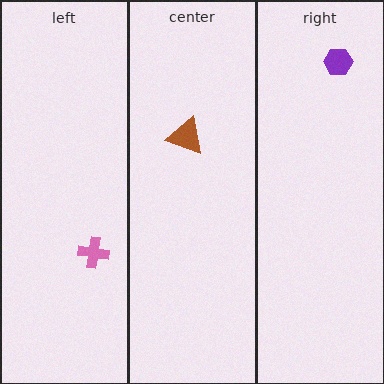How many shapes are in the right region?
1.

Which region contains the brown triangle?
The center region.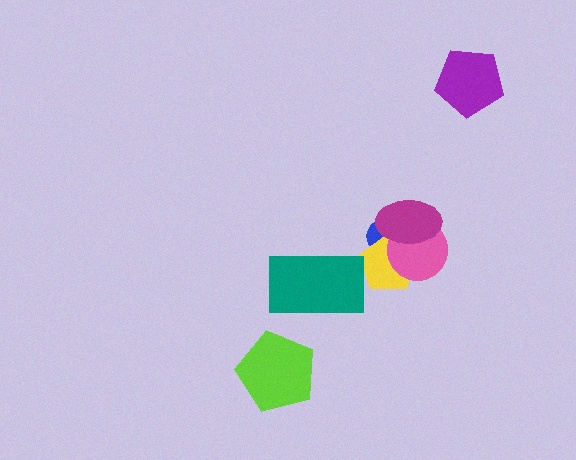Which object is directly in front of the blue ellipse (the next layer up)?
The yellow pentagon is directly in front of the blue ellipse.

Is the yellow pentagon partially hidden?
Yes, it is partially covered by another shape.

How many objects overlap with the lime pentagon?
0 objects overlap with the lime pentagon.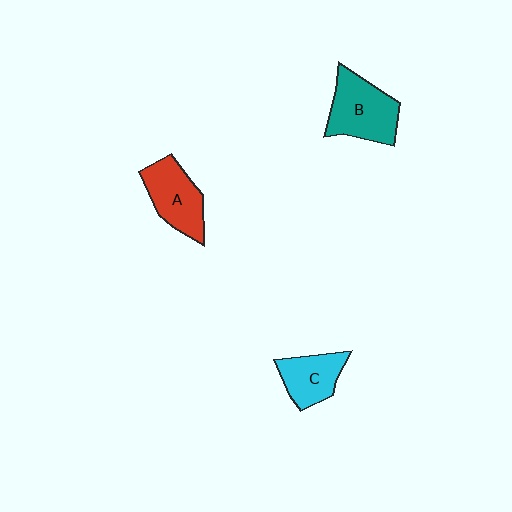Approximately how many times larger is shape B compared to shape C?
Approximately 1.4 times.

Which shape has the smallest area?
Shape C (cyan).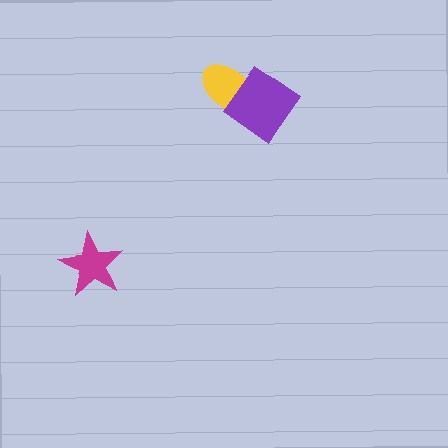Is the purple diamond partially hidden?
No, no other shape covers it.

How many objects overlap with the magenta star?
0 objects overlap with the magenta star.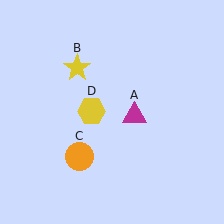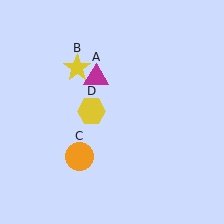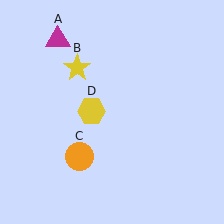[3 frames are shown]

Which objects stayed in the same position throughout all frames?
Yellow star (object B) and orange circle (object C) and yellow hexagon (object D) remained stationary.